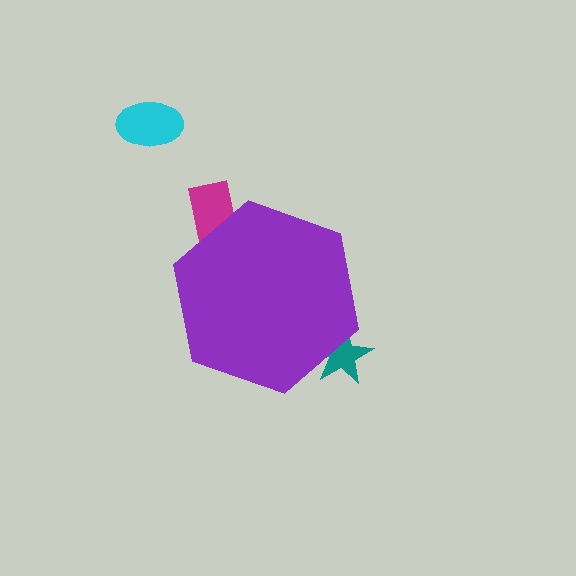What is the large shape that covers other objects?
A purple hexagon.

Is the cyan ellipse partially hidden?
No, the cyan ellipse is fully visible.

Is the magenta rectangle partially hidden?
Yes, the magenta rectangle is partially hidden behind the purple hexagon.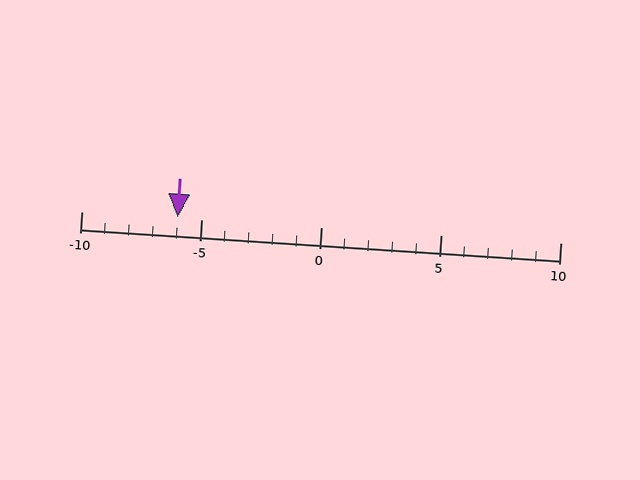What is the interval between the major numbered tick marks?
The major tick marks are spaced 5 units apart.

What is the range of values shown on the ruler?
The ruler shows values from -10 to 10.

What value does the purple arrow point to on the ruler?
The purple arrow points to approximately -6.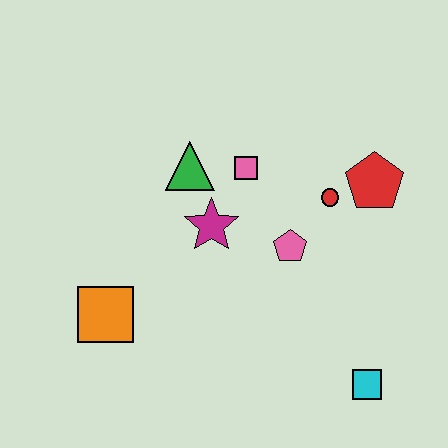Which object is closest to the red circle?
The red pentagon is closest to the red circle.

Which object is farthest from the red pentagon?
The orange square is farthest from the red pentagon.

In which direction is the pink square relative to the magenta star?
The pink square is above the magenta star.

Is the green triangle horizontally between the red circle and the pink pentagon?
No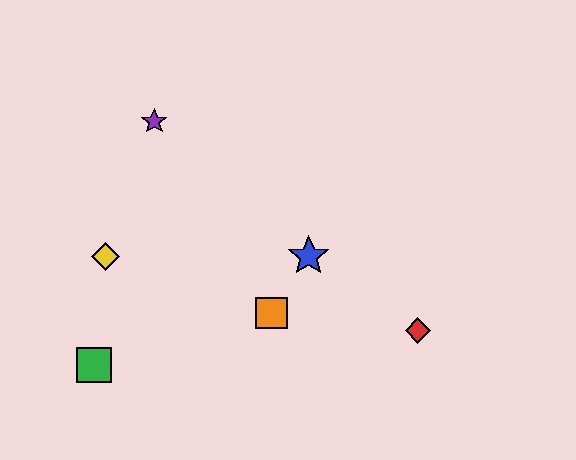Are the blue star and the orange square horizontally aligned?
No, the blue star is at y≈256 and the orange square is at y≈313.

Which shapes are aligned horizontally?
The blue star, the yellow diamond are aligned horizontally.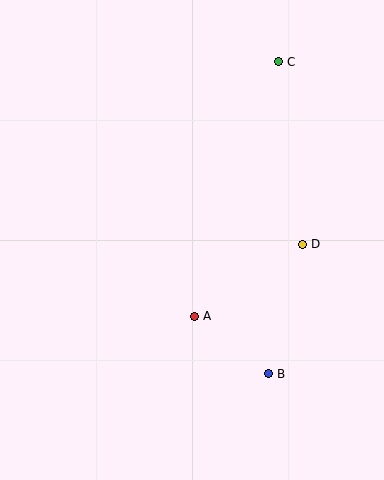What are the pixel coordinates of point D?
Point D is at (303, 244).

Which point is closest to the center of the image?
Point A at (195, 316) is closest to the center.